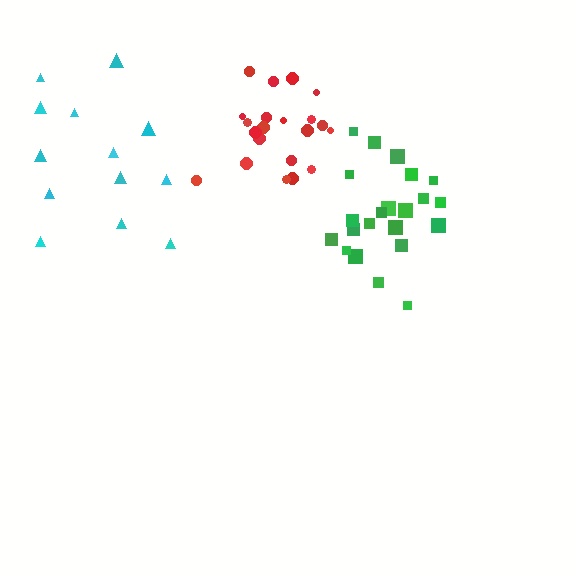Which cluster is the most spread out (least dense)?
Cyan.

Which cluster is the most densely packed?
Red.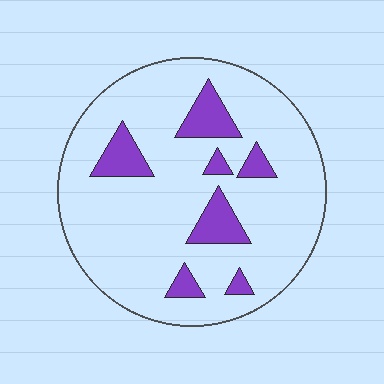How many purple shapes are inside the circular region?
7.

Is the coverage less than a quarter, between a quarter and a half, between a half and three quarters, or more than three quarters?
Less than a quarter.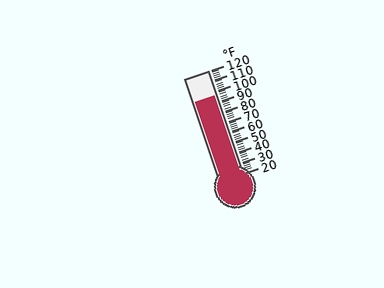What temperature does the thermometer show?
The thermometer shows approximately 96°F.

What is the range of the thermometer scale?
The thermometer scale ranges from 20°F to 120°F.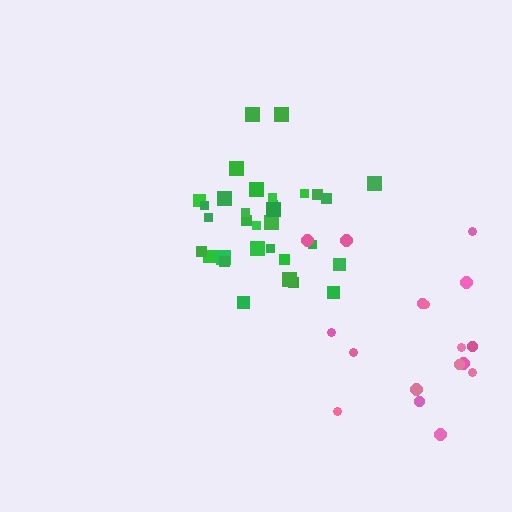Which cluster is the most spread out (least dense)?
Pink.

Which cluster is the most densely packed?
Green.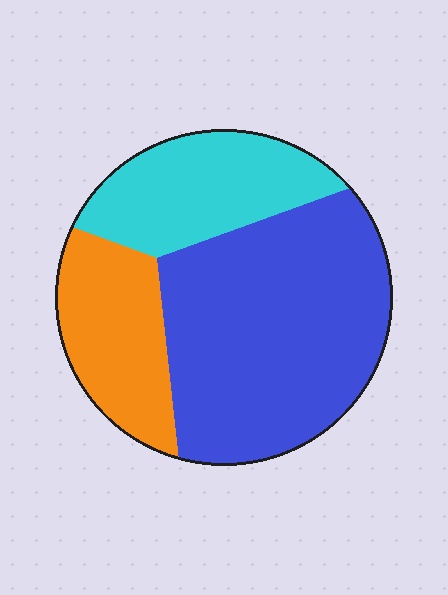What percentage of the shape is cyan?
Cyan covers around 25% of the shape.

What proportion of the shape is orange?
Orange takes up between a sixth and a third of the shape.